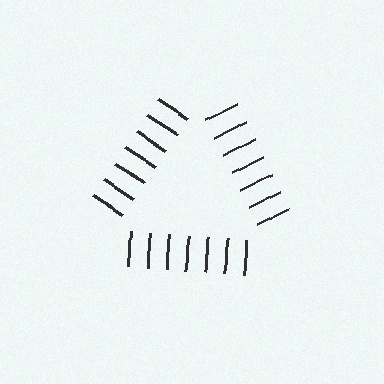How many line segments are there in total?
21 — 7 along each of the 3 edges.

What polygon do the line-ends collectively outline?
An illusory triangle — the line segments terminate on its edges but no continuous stroke is drawn.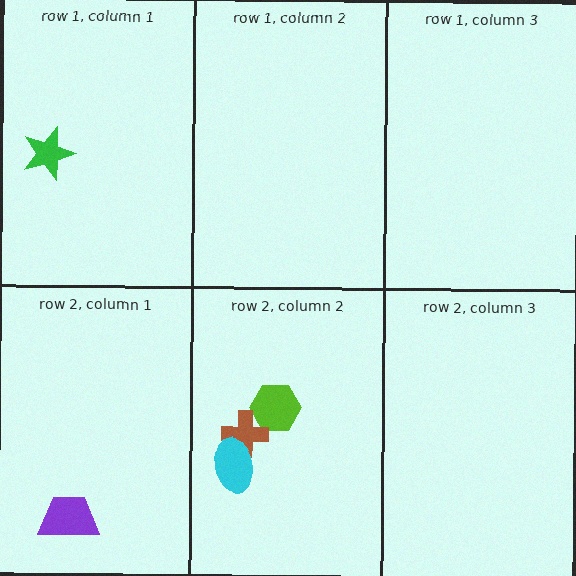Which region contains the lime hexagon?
The row 2, column 2 region.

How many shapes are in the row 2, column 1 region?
1.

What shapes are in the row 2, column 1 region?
The purple trapezoid.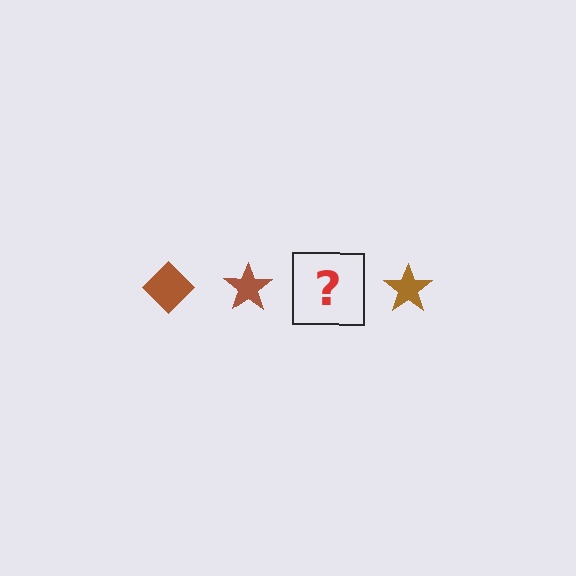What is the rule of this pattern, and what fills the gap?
The rule is that the pattern cycles through diamond, star shapes in brown. The gap should be filled with a brown diamond.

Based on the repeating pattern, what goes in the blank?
The blank should be a brown diamond.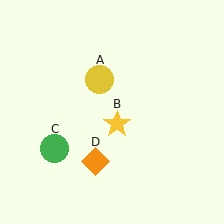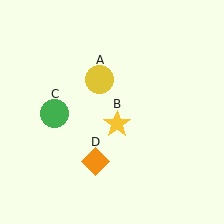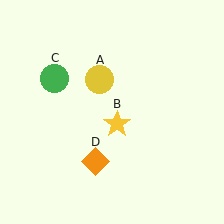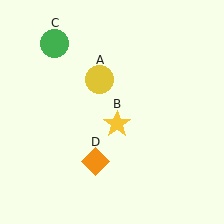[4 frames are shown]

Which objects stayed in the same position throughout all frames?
Yellow circle (object A) and yellow star (object B) and orange diamond (object D) remained stationary.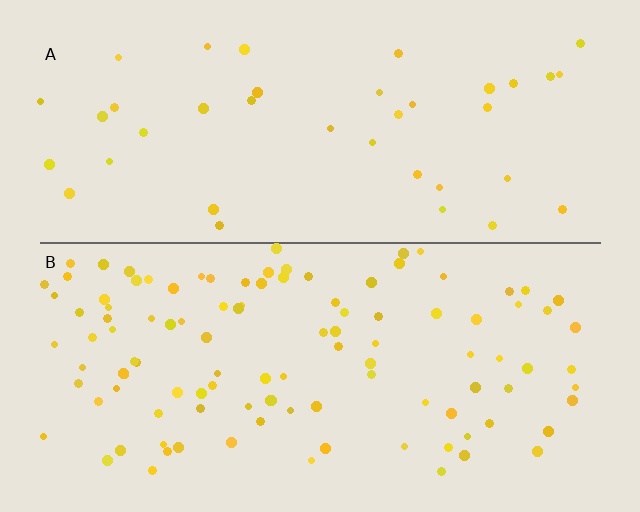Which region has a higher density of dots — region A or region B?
B (the bottom).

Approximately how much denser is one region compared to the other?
Approximately 2.8× — region B over region A.